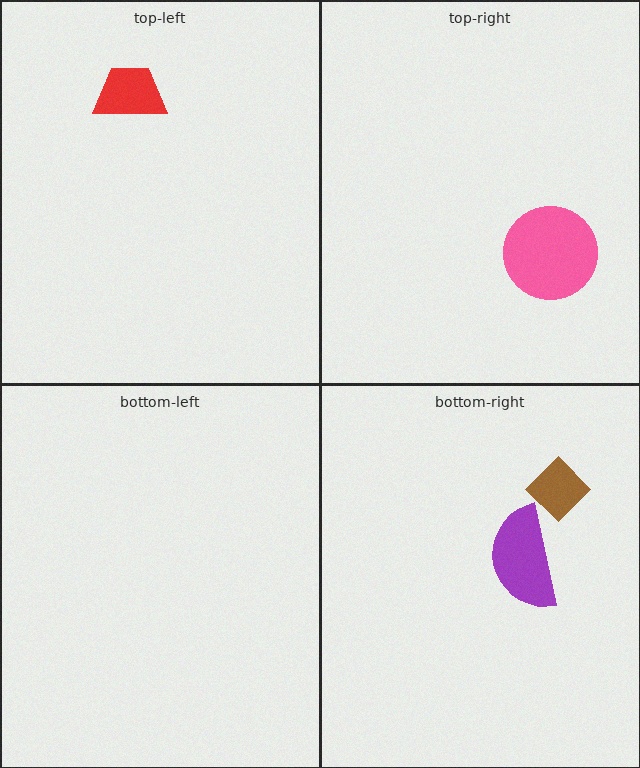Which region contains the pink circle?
The top-right region.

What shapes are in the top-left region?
The red trapezoid.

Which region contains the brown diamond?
The bottom-right region.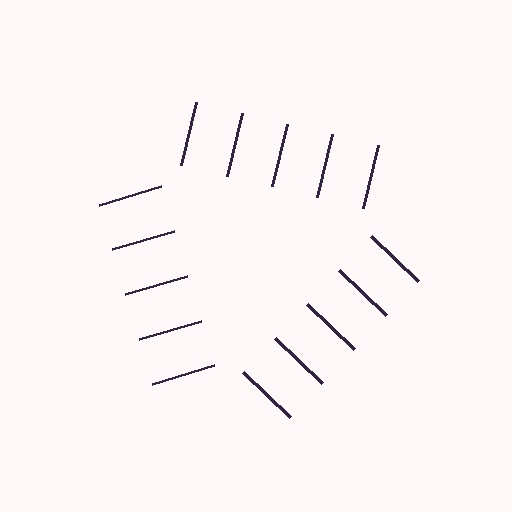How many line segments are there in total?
15 — 5 along each of the 3 edges.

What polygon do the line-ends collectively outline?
An illusory triangle — the line segments terminate on its edges but no continuous stroke is drawn.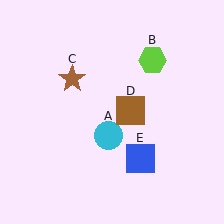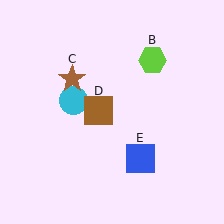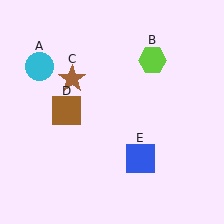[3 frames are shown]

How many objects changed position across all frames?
2 objects changed position: cyan circle (object A), brown square (object D).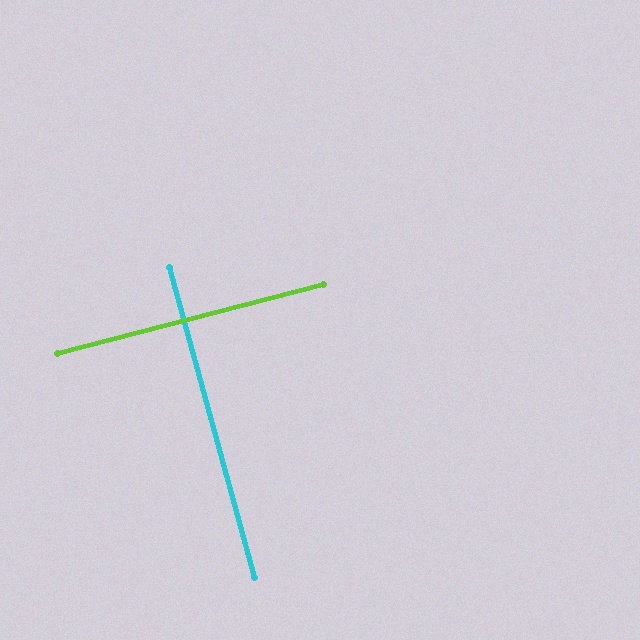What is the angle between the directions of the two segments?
Approximately 89 degrees.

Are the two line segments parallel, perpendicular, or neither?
Perpendicular — they meet at approximately 89°.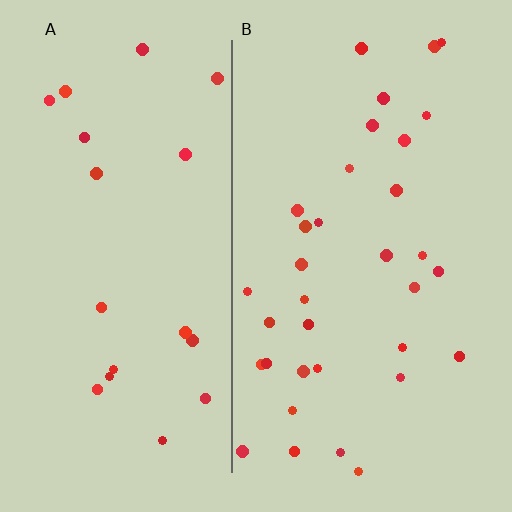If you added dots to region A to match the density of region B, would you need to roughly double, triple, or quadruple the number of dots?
Approximately double.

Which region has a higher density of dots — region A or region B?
B (the right).